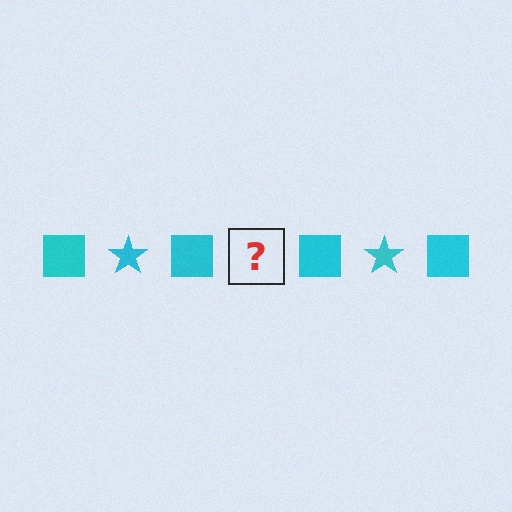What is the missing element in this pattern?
The missing element is a cyan star.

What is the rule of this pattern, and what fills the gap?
The rule is that the pattern cycles through square, star shapes in cyan. The gap should be filled with a cyan star.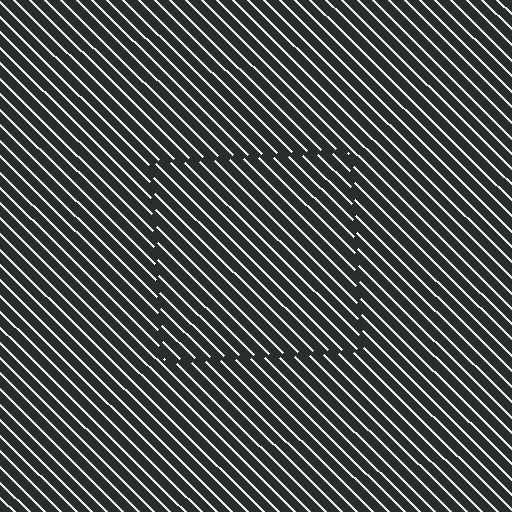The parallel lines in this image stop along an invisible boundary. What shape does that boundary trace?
An illusory square. The interior of the shape contains the same grating, shifted by half a period — the contour is defined by the phase discontinuity where line-ends from the inner and outer gratings abut.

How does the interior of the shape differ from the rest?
The interior of the shape contains the same grating, shifted by half a period — the contour is defined by the phase discontinuity where line-ends from the inner and outer gratings abut.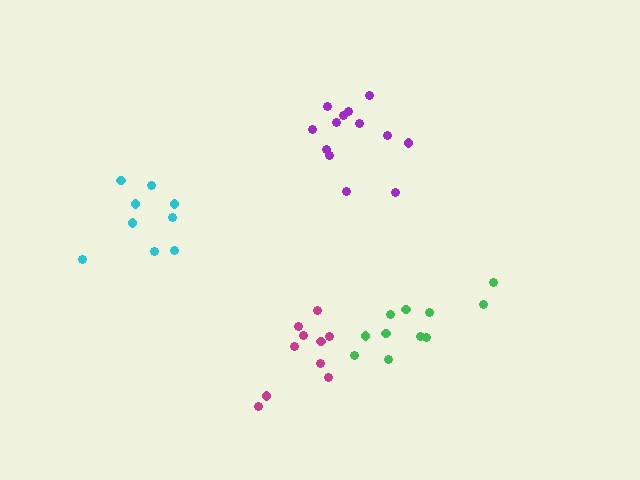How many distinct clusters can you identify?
There are 4 distinct clusters.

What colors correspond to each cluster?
The clusters are colored: cyan, purple, green, magenta.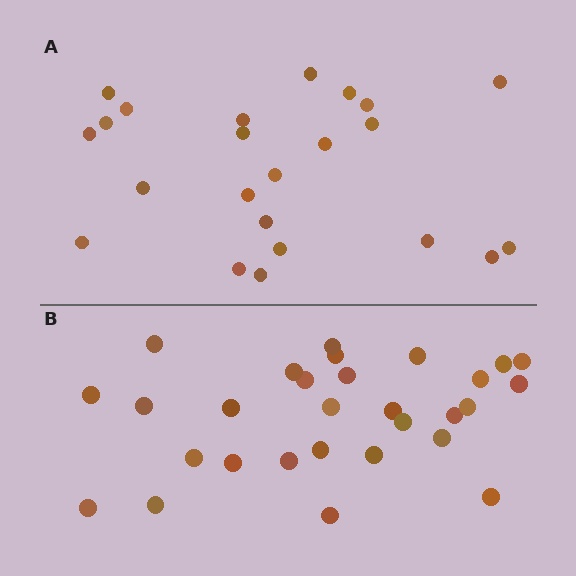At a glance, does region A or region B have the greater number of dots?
Region B (the bottom region) has more dots.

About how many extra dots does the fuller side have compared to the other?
Region B has about 6 more dots than region A.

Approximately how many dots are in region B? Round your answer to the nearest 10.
About 30 dots. (The exact count is 29, which rounds to 30.)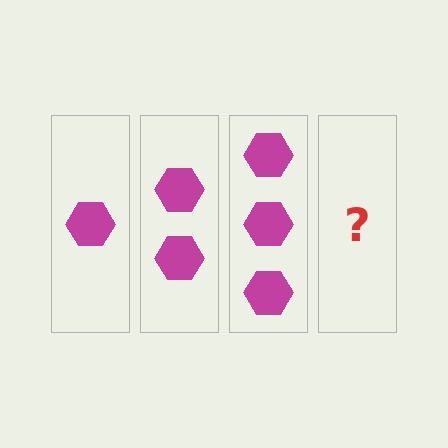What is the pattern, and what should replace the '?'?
The pattern is that each step adds one more hexagon. The '?' should be 4 hexagons.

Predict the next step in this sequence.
The next step is 4 hexagons.